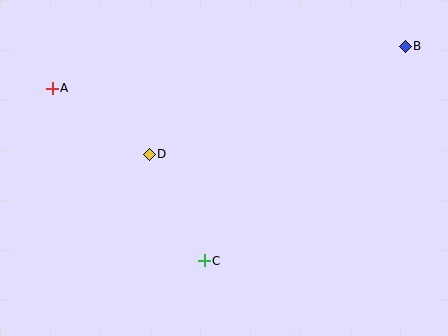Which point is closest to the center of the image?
Point D at (149, 154) is closest to the center.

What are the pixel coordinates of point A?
Point A is at (52, 88).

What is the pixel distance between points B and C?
The distance between B and C is 294 pixels.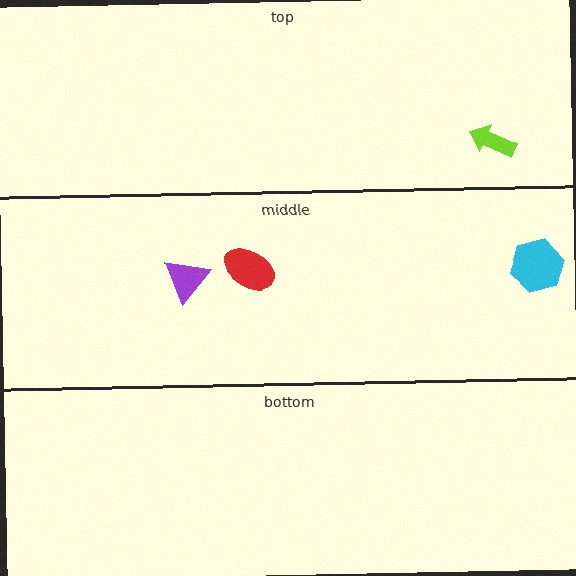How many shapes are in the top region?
1.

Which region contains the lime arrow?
The top region.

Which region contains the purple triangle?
The middle region.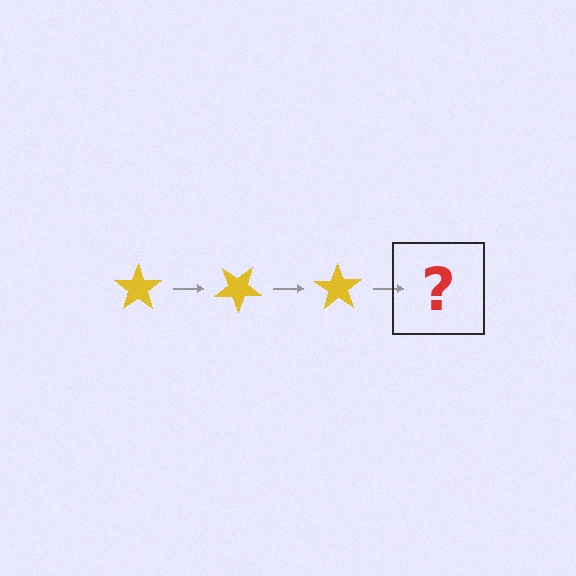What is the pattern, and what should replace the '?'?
The pattern is that the star rotates 35 degrees each step. The '?' should be a yellow star rotated 105 degrees.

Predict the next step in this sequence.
The next step is a yellow star rotated 105 degrees.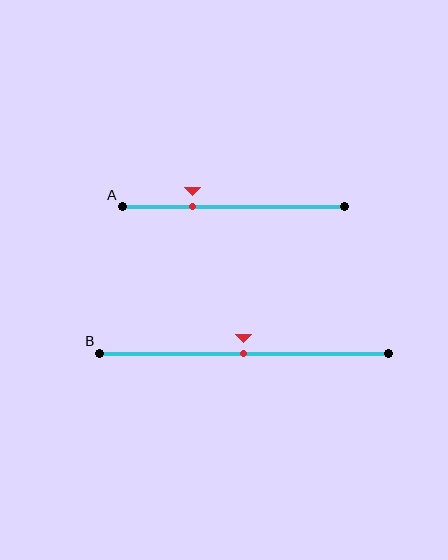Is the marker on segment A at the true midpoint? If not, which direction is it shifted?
No, the marker on segment A is shifted to the left by about 18% of the segment length.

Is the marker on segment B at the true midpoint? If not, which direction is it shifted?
Yes, the marker on segment B is at the true midpoint.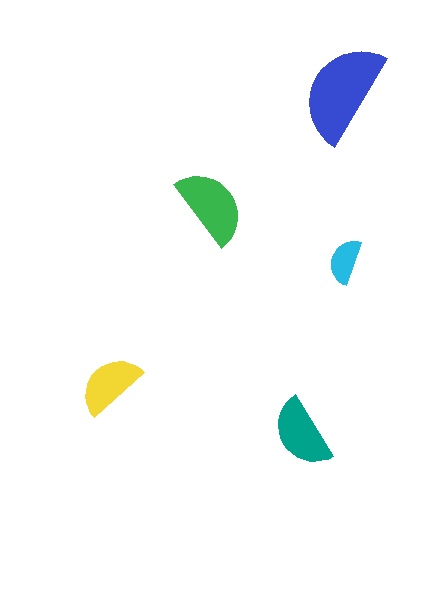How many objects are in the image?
There are 5 objects in the image.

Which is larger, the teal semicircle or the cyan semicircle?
The teal one.